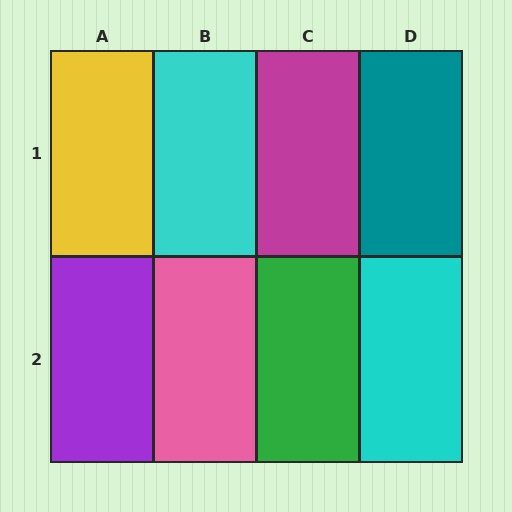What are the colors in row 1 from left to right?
Yellow, cyan, magenta, teal.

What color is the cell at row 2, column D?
Cyan.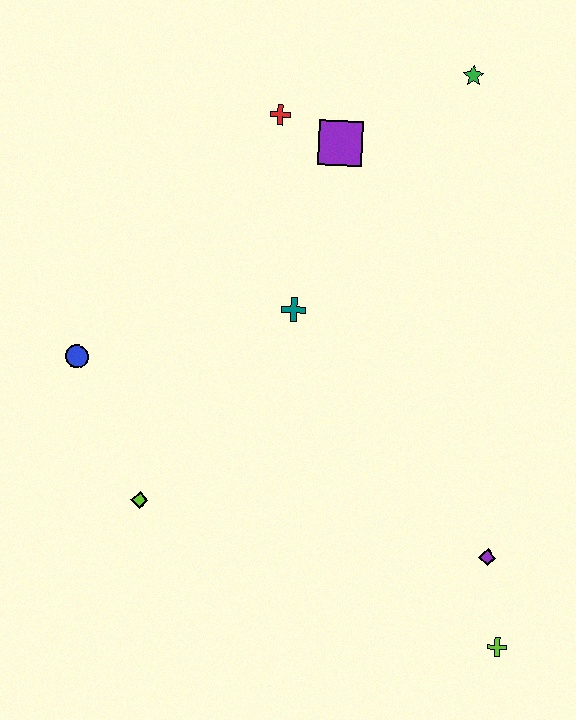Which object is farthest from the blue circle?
The lime cross is farthest from the blue circle.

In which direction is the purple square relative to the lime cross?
The purple square is above the lime cross.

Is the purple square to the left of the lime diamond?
No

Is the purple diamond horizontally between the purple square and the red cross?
No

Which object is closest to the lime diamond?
The blue circle is closest to the lime diamond.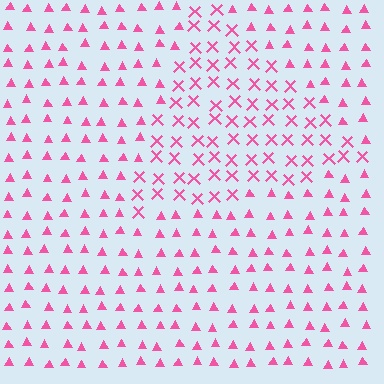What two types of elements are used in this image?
The image uses X marks inside the triangle region and triangles outside it.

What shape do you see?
I see a triangle.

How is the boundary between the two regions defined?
The boundary is defined by a change in element shape: X marks inside vs. triangles outside. All elements share the same color and spacing.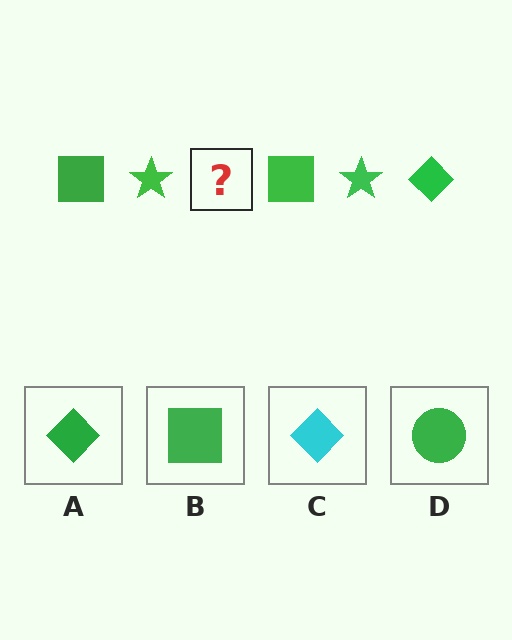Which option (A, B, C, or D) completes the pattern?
A.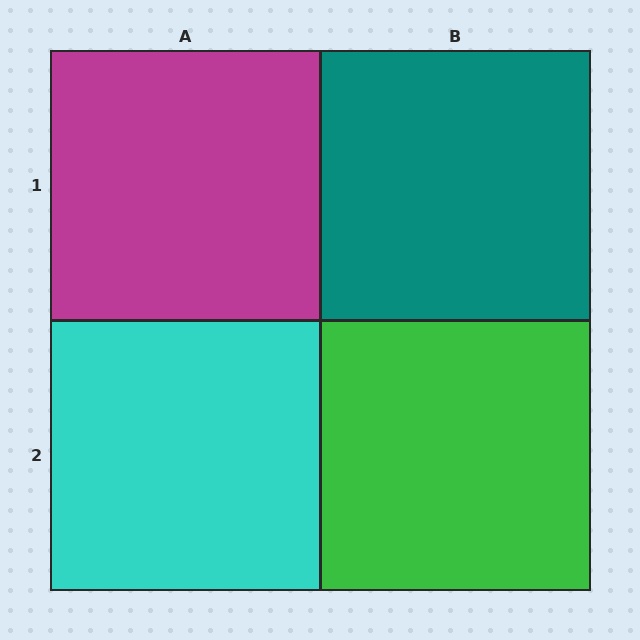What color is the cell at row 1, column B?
Teal.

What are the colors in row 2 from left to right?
Cyan, green.